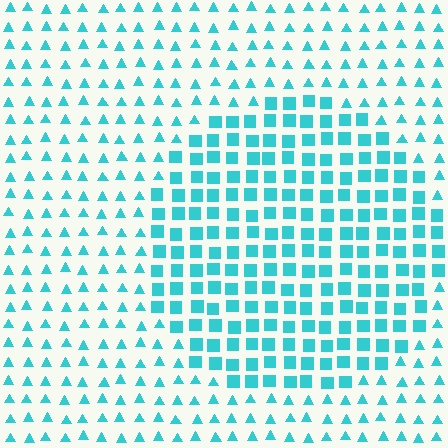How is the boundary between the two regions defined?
The boundary is defined by a change in element shape: squares inside vs. triangles outside. All elements share the same color and spacing.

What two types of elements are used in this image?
The image uses squares inside the circle region and triangles outside it.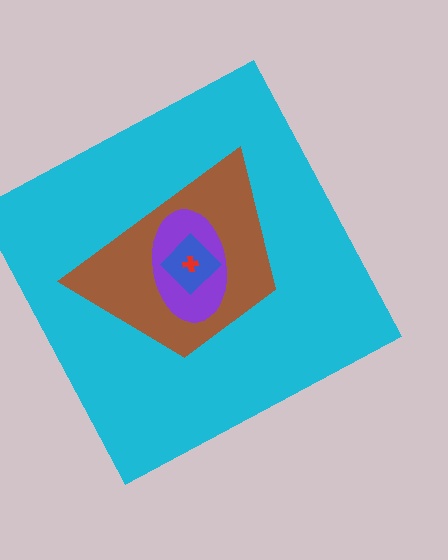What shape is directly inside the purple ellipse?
The blue diamond.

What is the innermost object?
The red cross.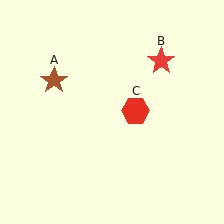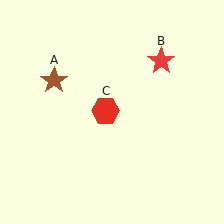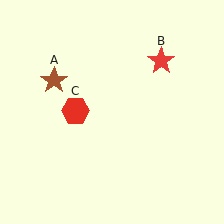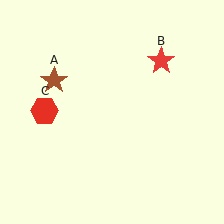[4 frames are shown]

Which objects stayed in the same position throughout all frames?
Brown star (object A) and red star (object B) remained stationary.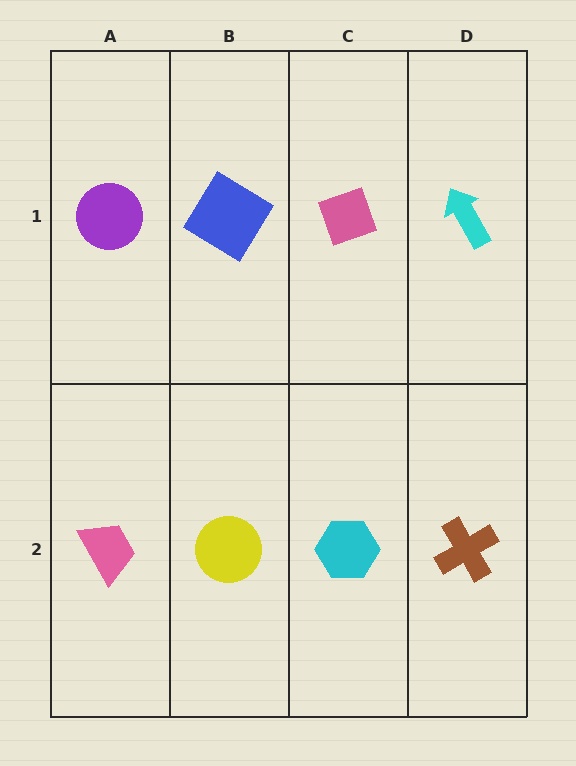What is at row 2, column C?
A cyan hexagon.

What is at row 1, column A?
A purple circle.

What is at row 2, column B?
A yellow circle.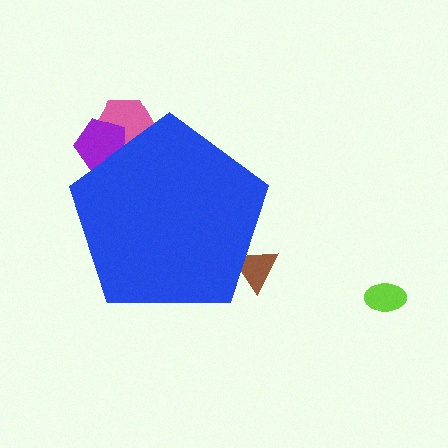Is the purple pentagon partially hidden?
Yes, the purple pentagon is partially hidden behind the blue pentagon.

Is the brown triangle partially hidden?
Yes, the brown triangle is partially hidden behind the blue pentagon.